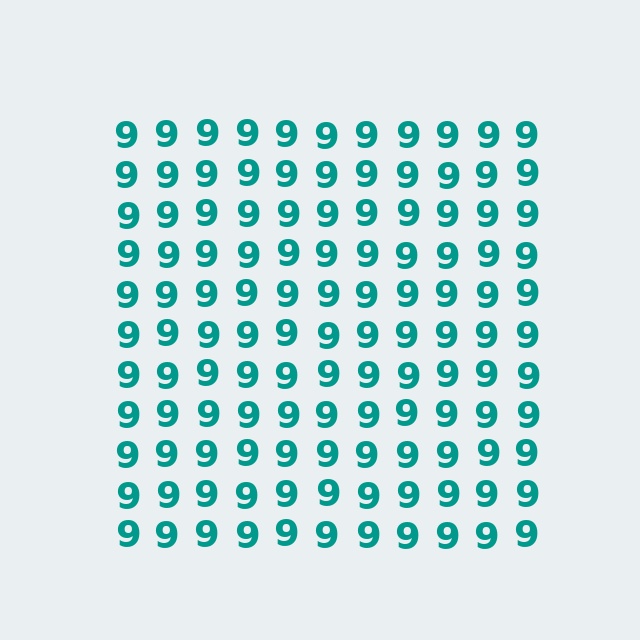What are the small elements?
The small elements are digit 9's.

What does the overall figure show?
The overall figure shows a square.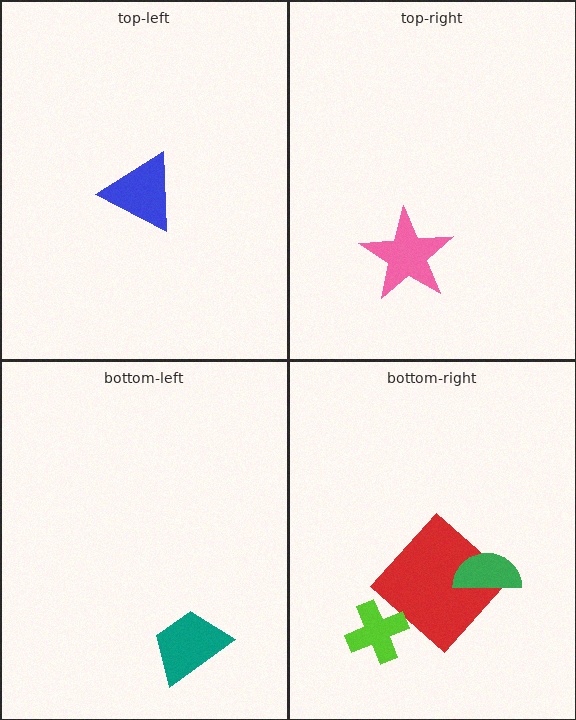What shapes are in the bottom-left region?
The teal trapezoid.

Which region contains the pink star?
The top-right region.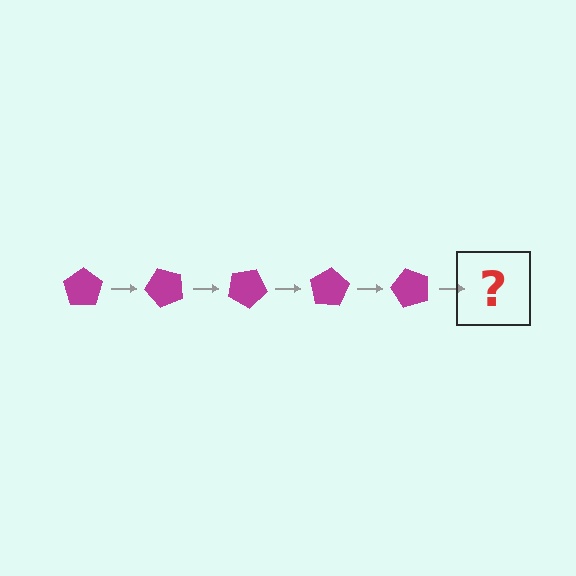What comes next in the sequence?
The next element should be a magenta pentagon rotated 250 degrees.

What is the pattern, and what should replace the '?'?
The pattern is that the pentagon rotates 50 degrees each step. The '?' should be a magenta pentagon rotated 250 degrees.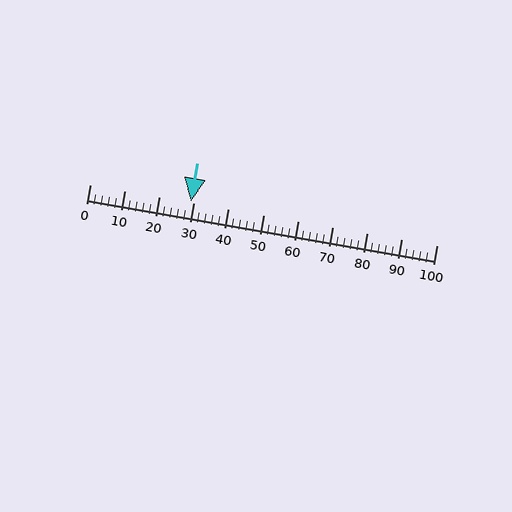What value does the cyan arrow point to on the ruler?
The cyan arrow points to approximately 29.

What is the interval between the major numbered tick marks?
The major tick marks are spaced 10 units apart.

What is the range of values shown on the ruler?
The ruler shows values from 0 to 100.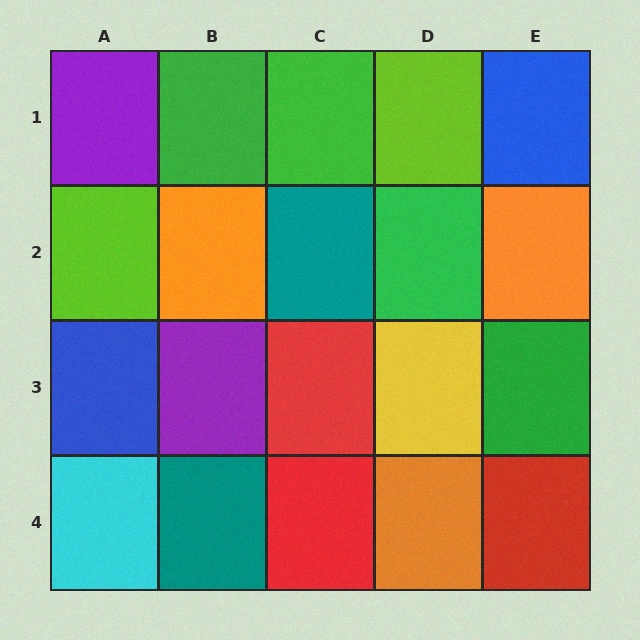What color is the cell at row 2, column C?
Teal.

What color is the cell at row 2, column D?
Green.